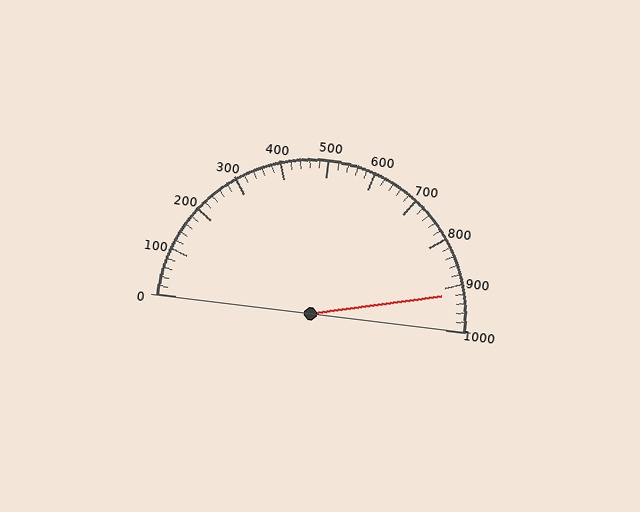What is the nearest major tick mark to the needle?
The nearest major tick mark is 900.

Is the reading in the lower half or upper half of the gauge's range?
The reading is in the upper half of the range (0 to 1000).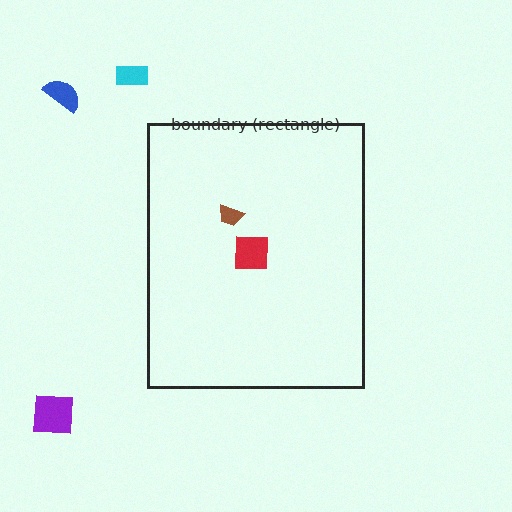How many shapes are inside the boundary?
2 inside, 3 outside.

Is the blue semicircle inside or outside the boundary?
Outside.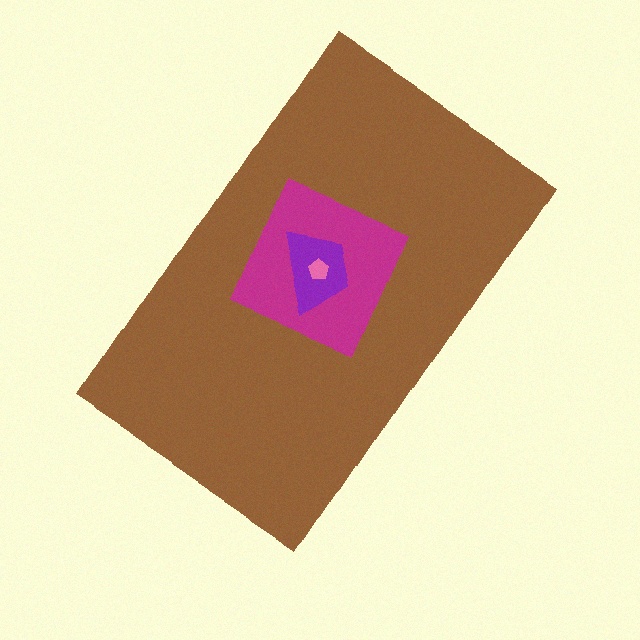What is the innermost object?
The pink pentagon.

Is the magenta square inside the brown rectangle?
Yes.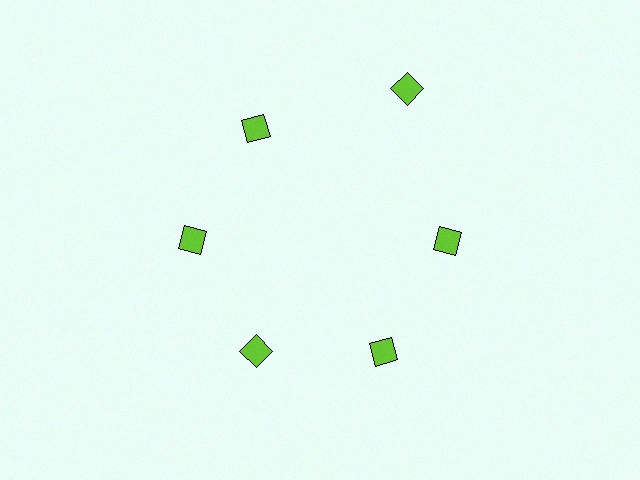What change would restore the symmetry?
The symmetry would be restored by moving it inward, back onto the ring so that all 6 diamonds sit at equal angles and equal distance from the center.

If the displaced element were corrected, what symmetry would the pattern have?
It would have 6-fold rotational symmetry — the pattern would map onto itself every 60 degrees.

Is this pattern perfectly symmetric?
No. The 6 lime diamonds are arranged in a ring, but one element near the 1 o'clock position is pushed outward from the center, breaking the 6-fold rotational symmetry.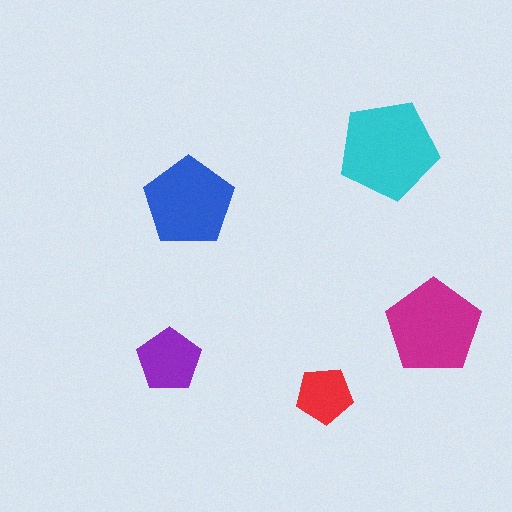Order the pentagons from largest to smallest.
the cyan one, the magenta one, the blue one, the purple one, the red one.